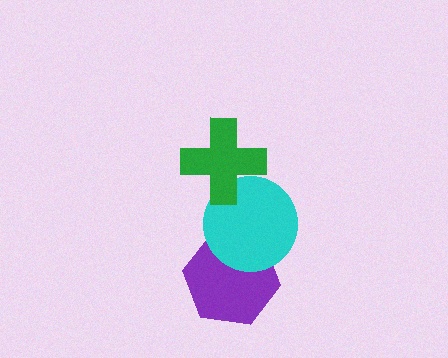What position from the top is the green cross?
The green cross is 1st from the top.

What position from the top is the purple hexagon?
The purple hexagon is 3rd from the top.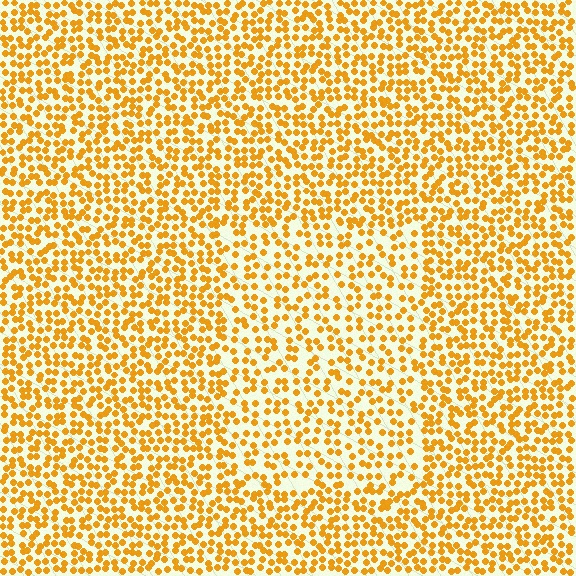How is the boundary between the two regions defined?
The boundary is defined by a change in element density (approximately 1.5x ratio). All elements are the same color, size, and shape.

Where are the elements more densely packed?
The elements are more densely packed outside the rectangle boundary.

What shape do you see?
I see a rectangle.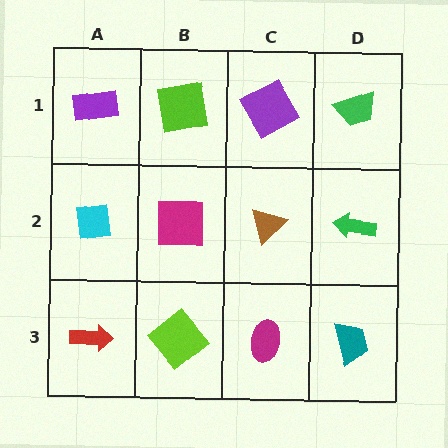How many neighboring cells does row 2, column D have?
3.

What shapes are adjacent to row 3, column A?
A cyan square (row 2, column A), a lime diamond (row 3, column B).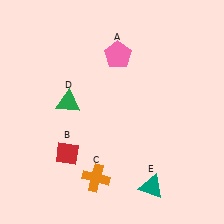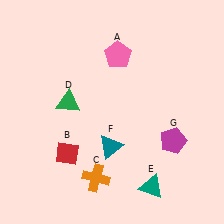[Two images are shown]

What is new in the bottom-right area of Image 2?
A magenta pentagon (G) was added in the bottom-right area of Image 2.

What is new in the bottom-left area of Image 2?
A teal triangle (F) was added in the bottom-left area of Image 2.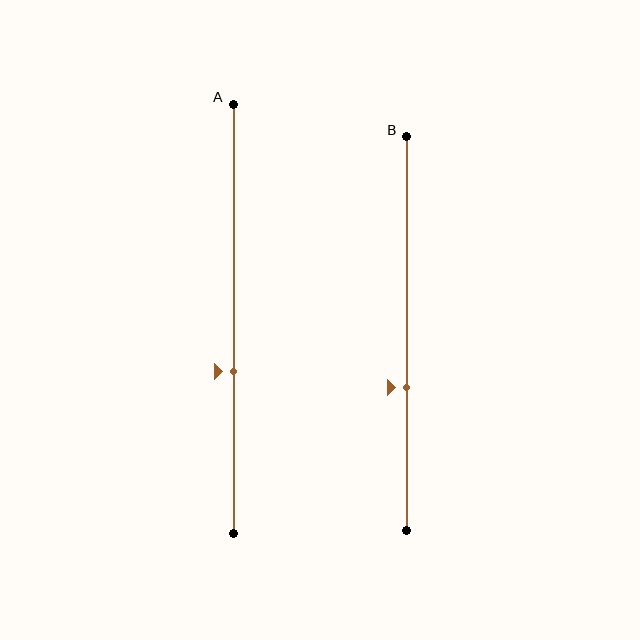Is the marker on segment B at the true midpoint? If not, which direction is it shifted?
No, the marker on segment B is shifted downward by about 14% of the segment length.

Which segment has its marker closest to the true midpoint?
Segment A has its marker closest to the true midpoint.